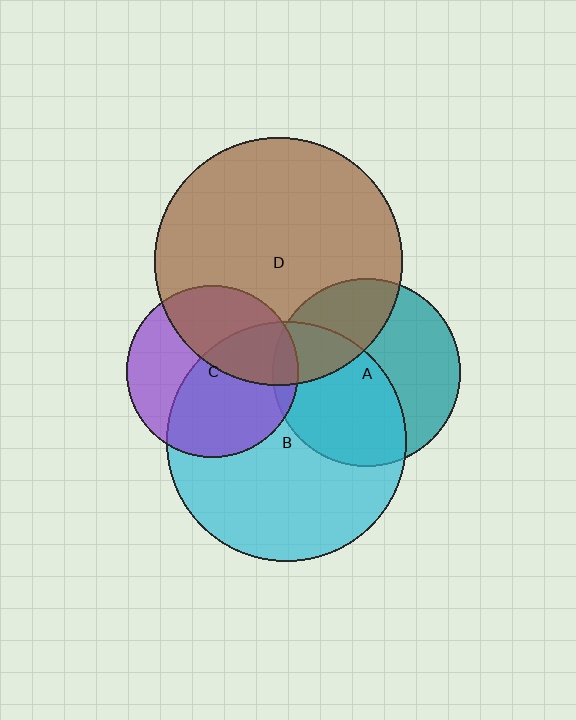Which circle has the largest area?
Circle D (brown).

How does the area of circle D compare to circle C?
Approximately 2.1 times.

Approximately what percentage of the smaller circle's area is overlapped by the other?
Approximately 30%.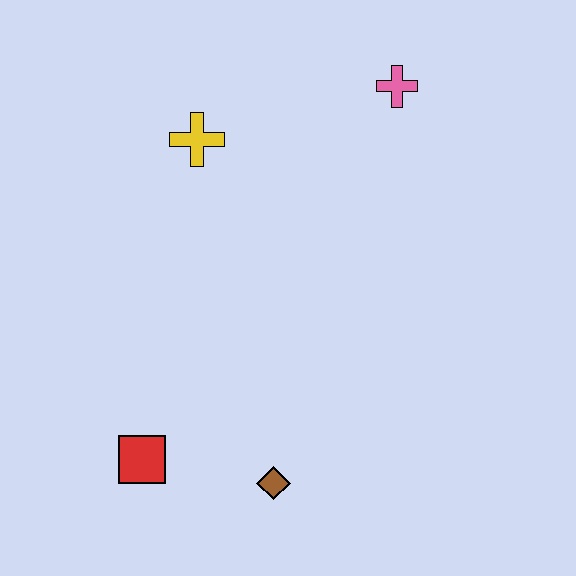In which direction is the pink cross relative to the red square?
The pink cross is above the red square.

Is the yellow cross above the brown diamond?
Yes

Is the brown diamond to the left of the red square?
No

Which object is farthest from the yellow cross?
The brown diamond is farthest from the yellow cross.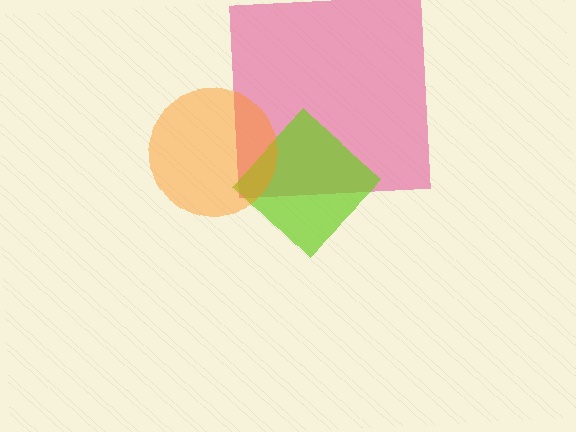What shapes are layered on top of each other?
The layered shapes are: a pink square, a lime diamond, an orange circle.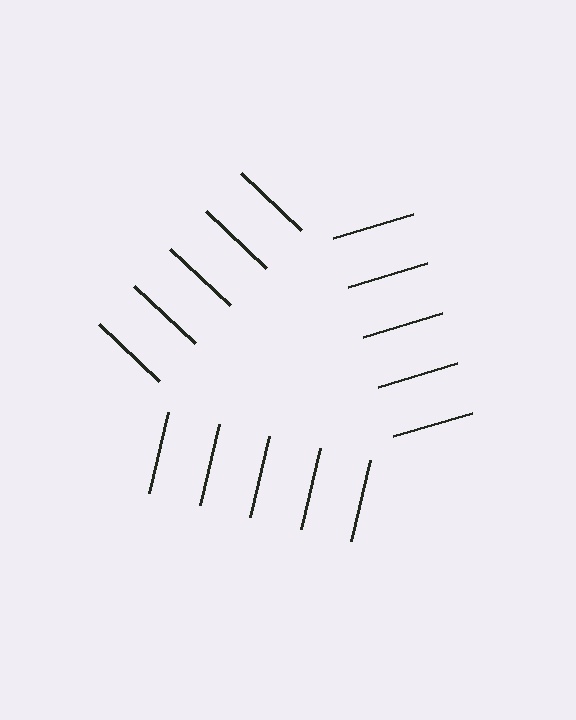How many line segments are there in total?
15 — 5 along each of the 3 edges.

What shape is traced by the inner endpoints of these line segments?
An illusory triangle — the line segments terminate on its edges but no continuous stroke is drawn.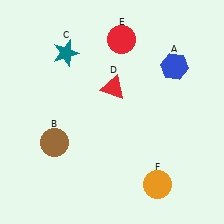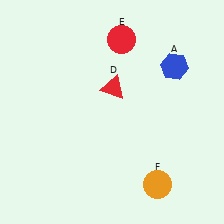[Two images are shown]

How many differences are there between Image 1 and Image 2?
There are 2 differences between the two images.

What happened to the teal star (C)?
The teal star (C) was removed in Image 2. It was in the top-left area of Image 1.